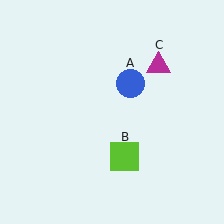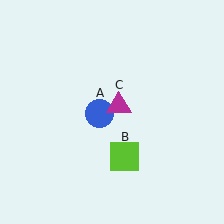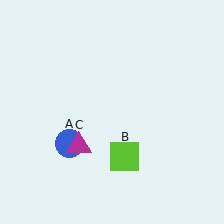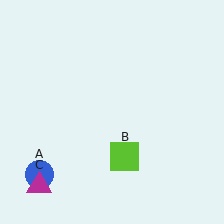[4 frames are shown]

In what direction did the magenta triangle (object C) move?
The magenta triangle (object C) moved down and to the left.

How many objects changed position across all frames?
2 objects changed position: blue circle (object A), magenta triangle (object C).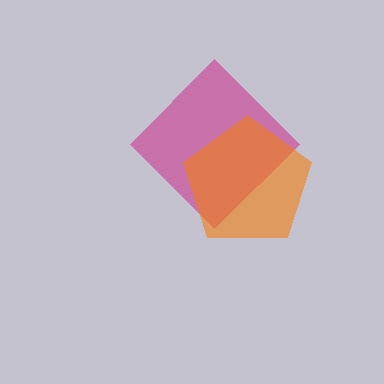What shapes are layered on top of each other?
The layered shapes are: a magenta diamond, an orange pentagon.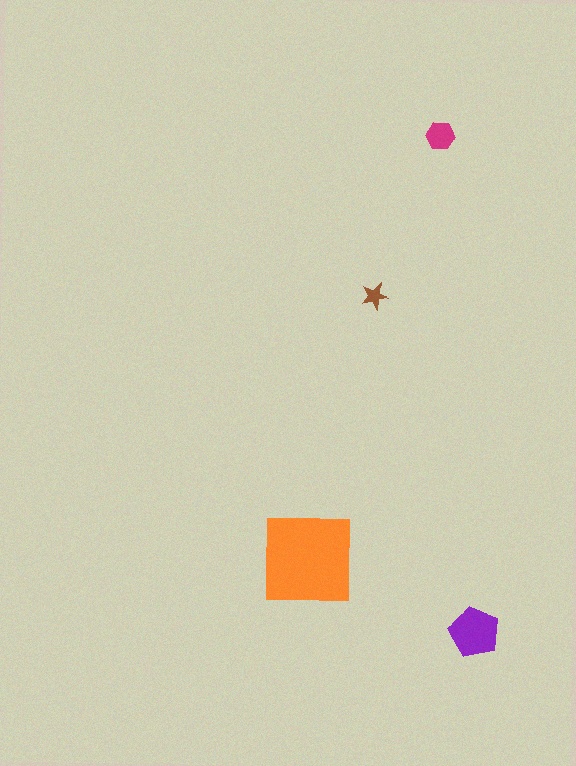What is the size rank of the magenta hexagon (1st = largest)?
3rd.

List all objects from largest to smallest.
The orange square, the purple pentagon, the magenta hexagon, the brown star.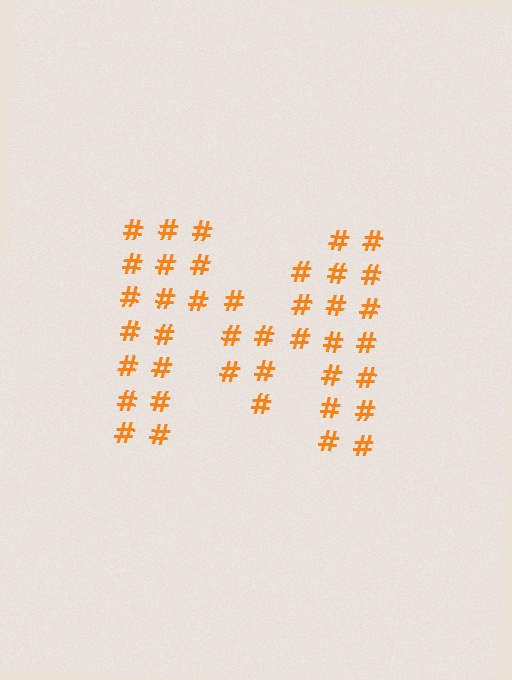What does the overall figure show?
The overall figure shows the letter M.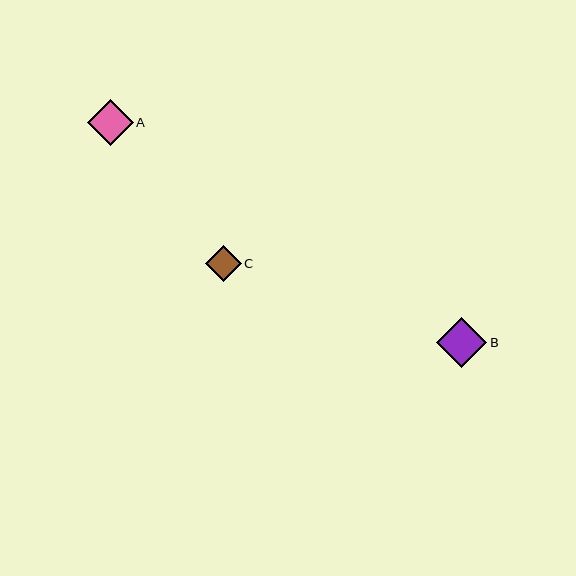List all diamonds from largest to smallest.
From largest to smallest: B, A, C.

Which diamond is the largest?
Diamond B is the largest with a size of approximately 51 pixels.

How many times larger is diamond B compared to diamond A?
Diamond B is approximately 1.1 times the size of diamond A.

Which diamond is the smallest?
Diamond C is the smallest with a size of approximately 36 pixels.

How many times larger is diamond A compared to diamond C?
Diamond A is approximately 1.3 times the size of diamond C.